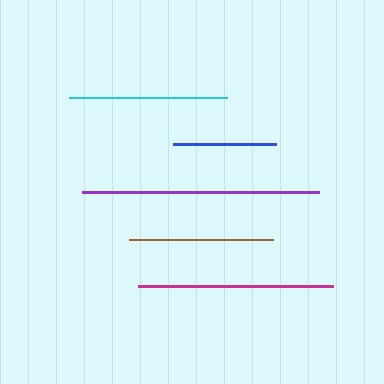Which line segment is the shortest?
The blue line is the shortest at approximately 103 pixels.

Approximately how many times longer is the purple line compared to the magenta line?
The purple line is approximately 1.2 times the length of the magenta line.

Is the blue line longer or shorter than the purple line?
The purple line is longer than the blue line.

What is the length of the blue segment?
The blue segment is approximately 103 pixels long.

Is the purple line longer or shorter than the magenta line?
The purple line is longer than the magenta line.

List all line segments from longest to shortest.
From longest to shortest: purple, magenta, cyan, brown, blue.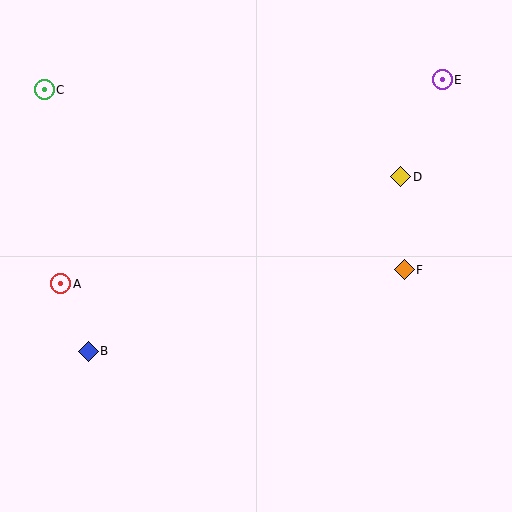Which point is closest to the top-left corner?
Point C is closest to the top-left corner.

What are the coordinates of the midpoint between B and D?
The midpoint between B and D is at (245, 264).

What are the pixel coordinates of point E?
Point E is at (442, 80).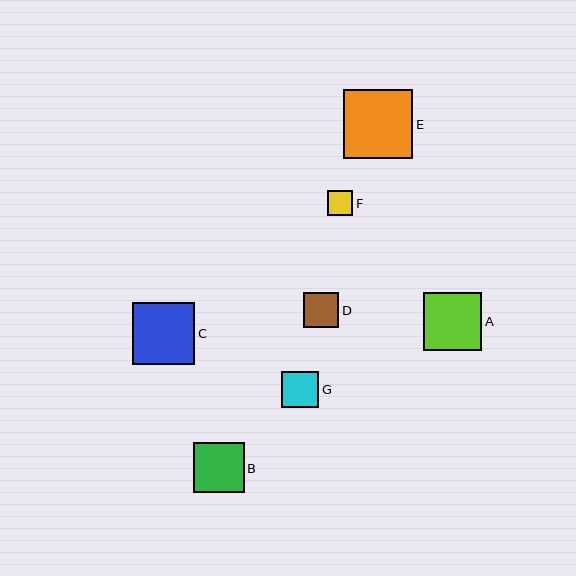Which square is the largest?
Square E is the largest with a size of approximately 69 pixels.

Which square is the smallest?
Square F is the smallest with a size of approximately 25 pixels.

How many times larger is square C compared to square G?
Square C is approximately 1.7 times the size of square G.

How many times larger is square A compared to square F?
Square A is approximately 2.4 times the size of square F.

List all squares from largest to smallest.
From largest to smallest: E, C, A, B, G, D, F.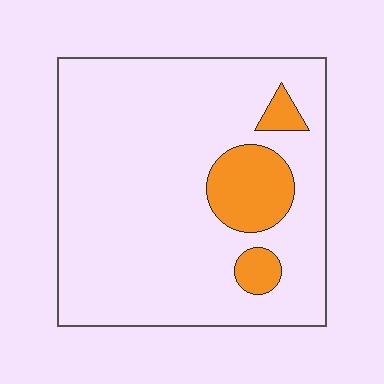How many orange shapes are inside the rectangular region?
3.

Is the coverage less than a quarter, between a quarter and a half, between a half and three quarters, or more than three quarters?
Less than a quarter.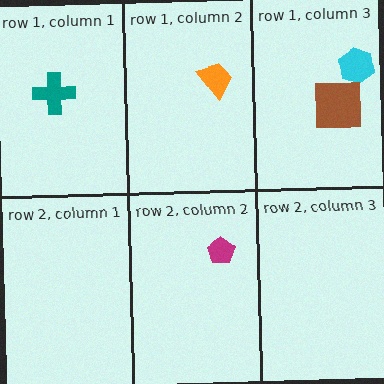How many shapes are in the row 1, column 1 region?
1.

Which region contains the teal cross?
The row 1, column 1 region.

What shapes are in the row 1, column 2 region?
The orange trapezoid.